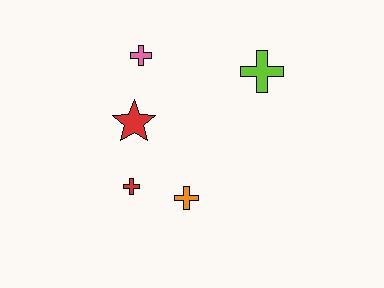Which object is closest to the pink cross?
The red star is closest to the pink cross.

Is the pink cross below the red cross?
No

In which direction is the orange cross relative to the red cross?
The orange cross is to the right of the red cross.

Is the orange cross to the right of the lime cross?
No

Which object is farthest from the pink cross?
The orange cross is farthest from the pink cross.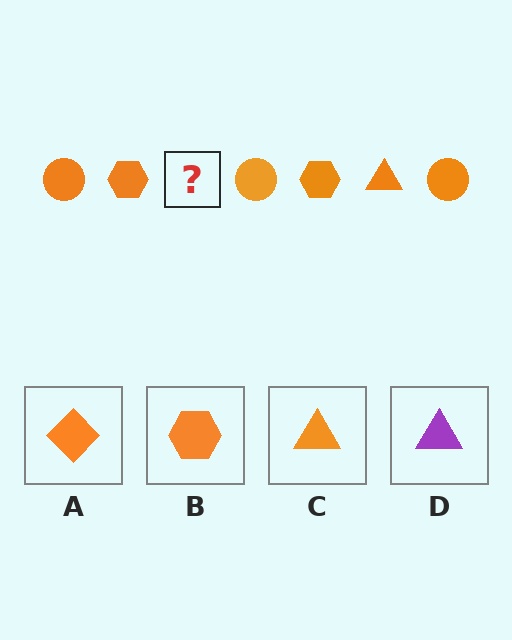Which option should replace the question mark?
Option C.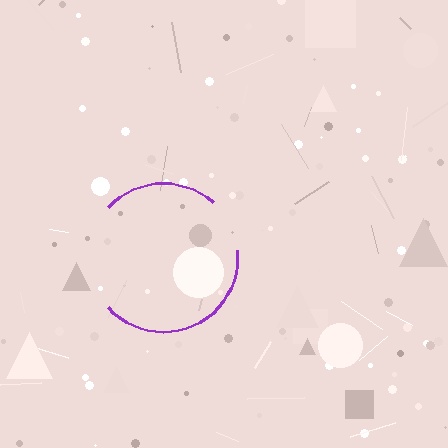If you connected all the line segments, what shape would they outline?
They would outline a circle.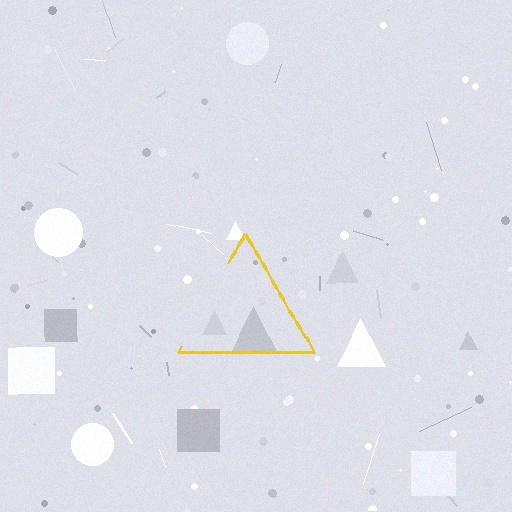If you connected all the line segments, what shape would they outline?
They would outline a triangle.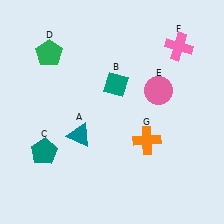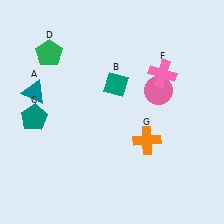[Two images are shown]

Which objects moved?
The objects that moved are: the teal triangle (A), the teal pentagon (C), the pink cross (F).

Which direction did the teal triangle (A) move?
The teal triangle (A) moved left.